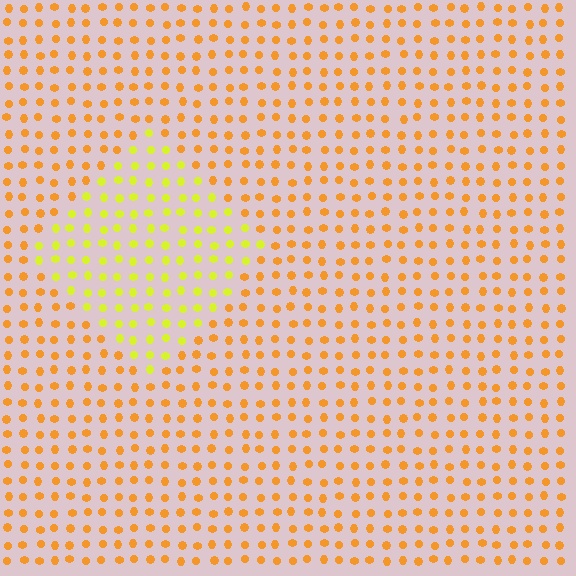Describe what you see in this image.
The image is filled with small orange elements in a uniform arrangement. A diamond-shaped region is visible where the elements are tinted to a slightly different hue, forming a subtle color boundary.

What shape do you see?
I see a diamond.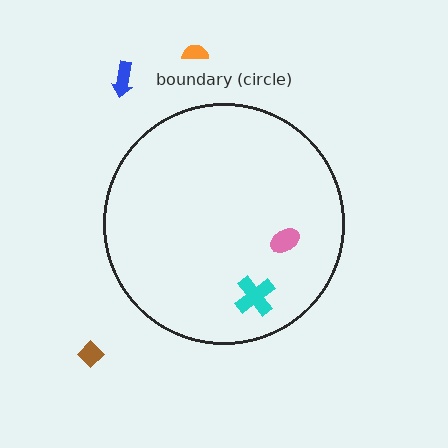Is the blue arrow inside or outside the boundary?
Outside.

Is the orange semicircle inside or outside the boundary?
Outside.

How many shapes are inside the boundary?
2 inside, 3 outside.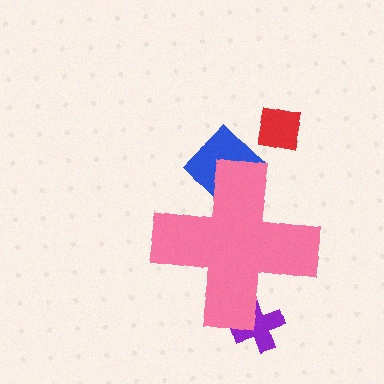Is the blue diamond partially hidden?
Yes, the blue diamond is partially hidden behind the pink cross.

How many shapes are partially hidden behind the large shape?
2 shapes are partially hidden.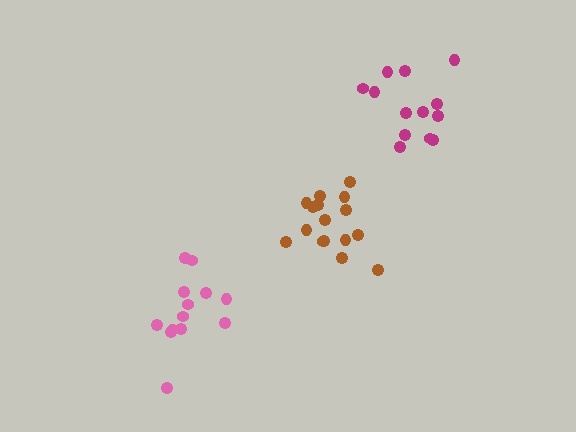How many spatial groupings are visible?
There are 3 spatial groupings.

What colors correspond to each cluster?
The clusters are colored: magenta, brown, pink.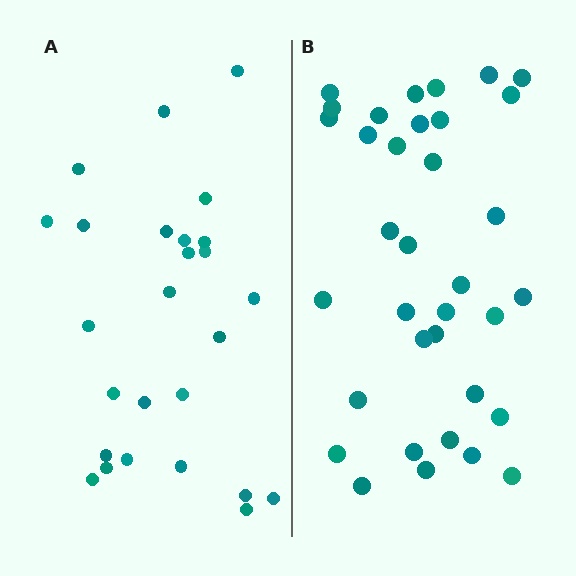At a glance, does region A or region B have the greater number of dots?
Region B (the right region) has more dots.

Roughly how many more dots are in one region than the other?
Region B has roughly 8 or so more dots than region A.